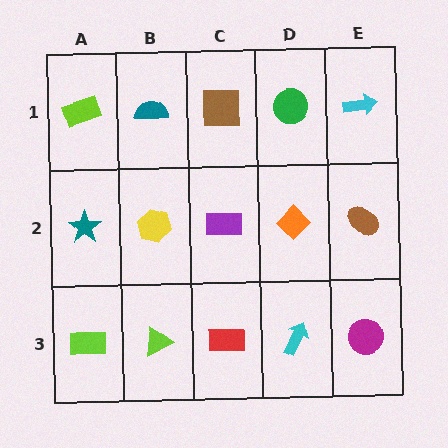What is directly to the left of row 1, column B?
A lime rectangle.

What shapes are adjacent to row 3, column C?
A purple rectangle (row 2, column C), a lime triangle (row 3, column B), a cyan arrow (row 3, column D).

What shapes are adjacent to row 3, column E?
A brown ellipse (row 2, column E), a cyan arrow (row 3, column D).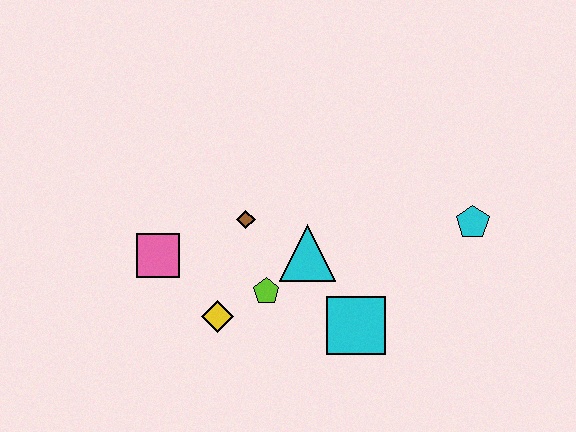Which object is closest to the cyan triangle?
The lime pentagon is closest to the cyan triangle.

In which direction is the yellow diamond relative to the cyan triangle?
The yellow diamond is to the left of the cyan triangle.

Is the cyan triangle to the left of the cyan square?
Yes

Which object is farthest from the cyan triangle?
The cyan pentagon is farthest from the cyan triangle.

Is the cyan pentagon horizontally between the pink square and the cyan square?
No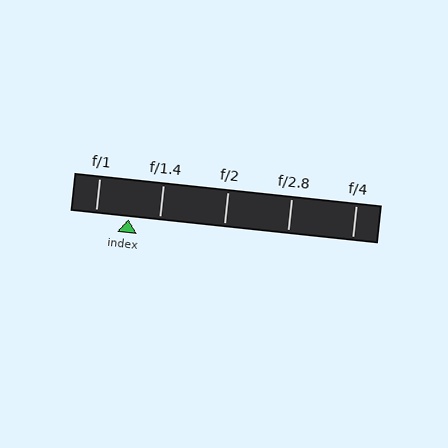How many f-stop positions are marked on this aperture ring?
There are 5 f-stop positions marked.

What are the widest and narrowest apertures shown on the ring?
The widest aperture shown is f/1 and the narrowest is f/4.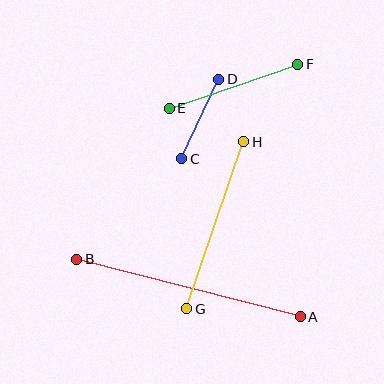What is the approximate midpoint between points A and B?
The midpoint is at approximately (188, 288) pixels.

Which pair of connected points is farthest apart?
Points A and B are farthest apart.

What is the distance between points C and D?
The distance is approximately 87 pixels.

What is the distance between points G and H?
The distance is approximately 177 pixels.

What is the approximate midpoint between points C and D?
The midpoint is at approximately (200, 119) pixels.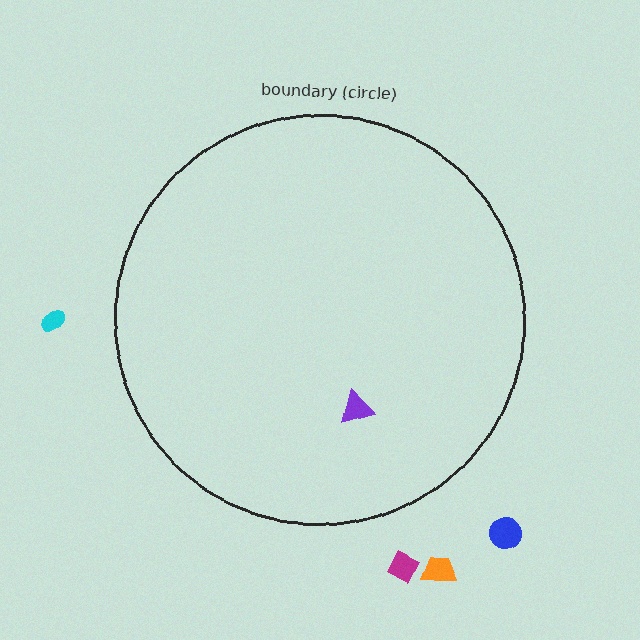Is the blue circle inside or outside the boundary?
Outside.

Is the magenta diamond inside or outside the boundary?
Outside.